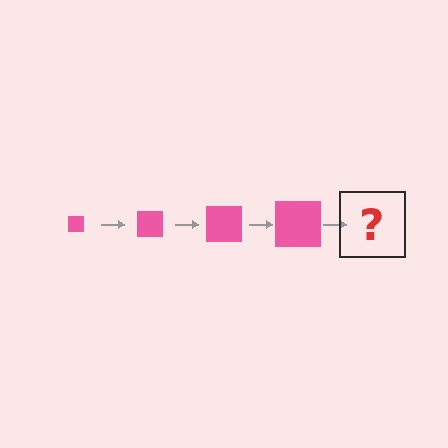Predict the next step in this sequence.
The next step is a pink square, larger than the previous one.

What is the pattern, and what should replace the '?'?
The pattern is that the square gets progressively larger each step. The '?' should be a pink square, larger than the previous one.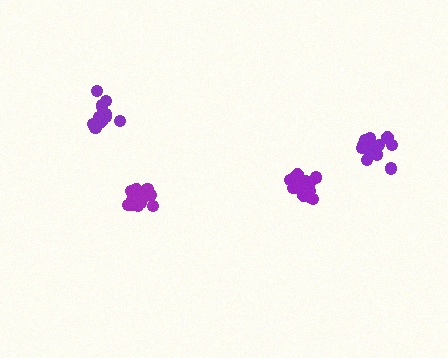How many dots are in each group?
Group 1: 15 dots, Group 2: 20 dots, Group 3: 15 dots, Group 4: 17 dots (67 total).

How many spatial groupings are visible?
There are 4 spatial groupings.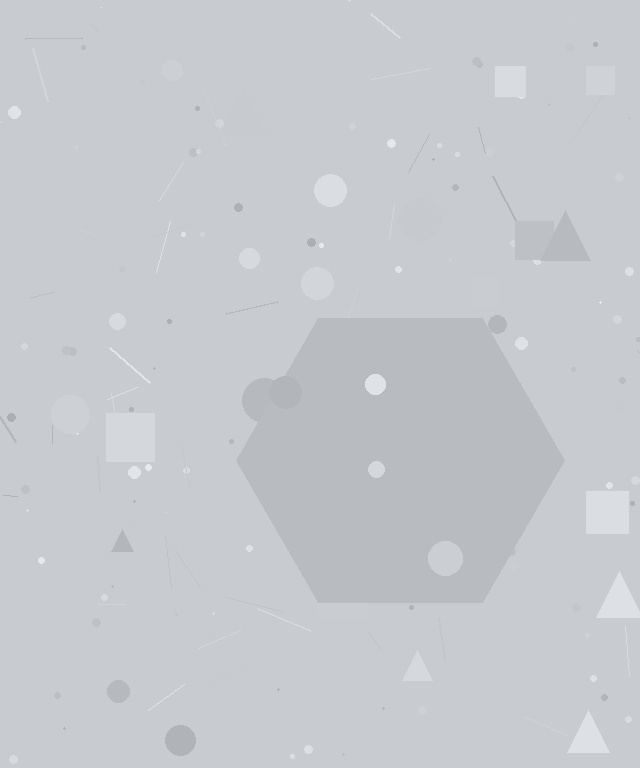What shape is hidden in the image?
A hexagon is hidden in the image.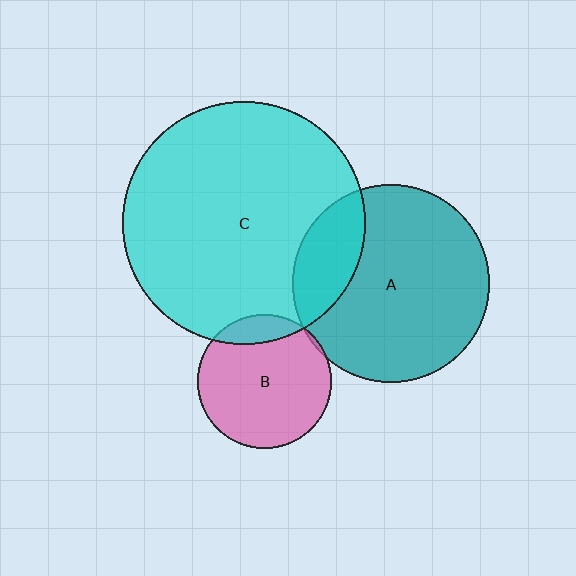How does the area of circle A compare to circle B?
Approximately 2.2 times.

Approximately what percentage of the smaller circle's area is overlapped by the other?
Approximately 20%.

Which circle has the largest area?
Circle C (cyan).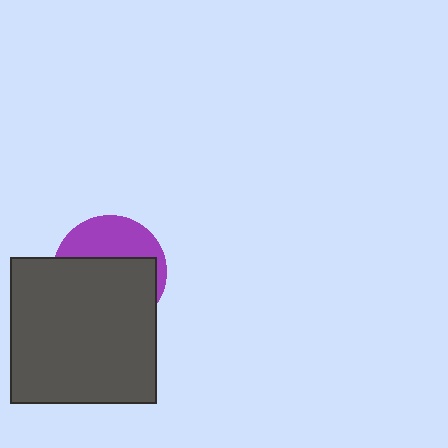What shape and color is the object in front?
The object in front is a dark gray square.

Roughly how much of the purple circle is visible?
A small part of it is visible (roughly 37%).